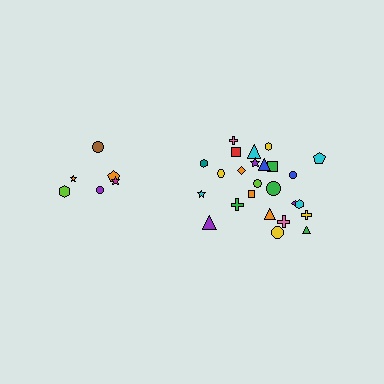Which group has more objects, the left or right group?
The right group.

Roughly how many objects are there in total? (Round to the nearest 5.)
Roughly 30 objects in total.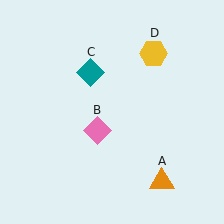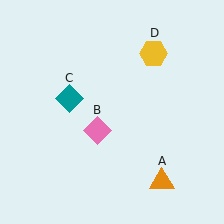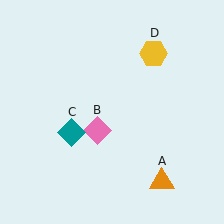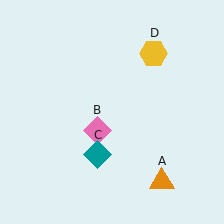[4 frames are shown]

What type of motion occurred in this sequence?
The teal diamond (object C) rotated counterclockwise around the center of the scene.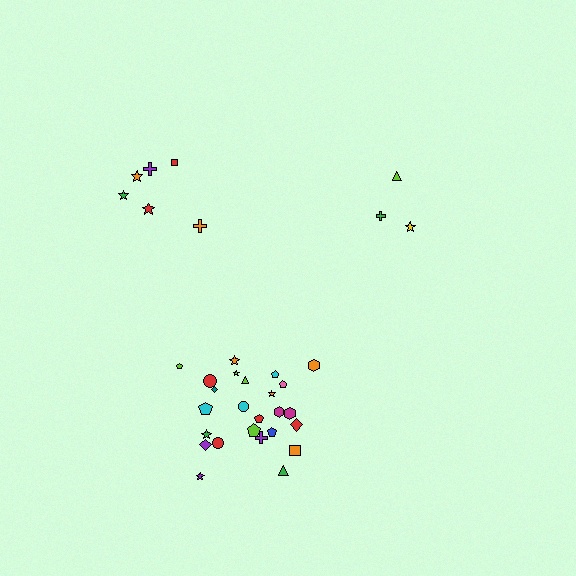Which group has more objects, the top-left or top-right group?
The top-left group.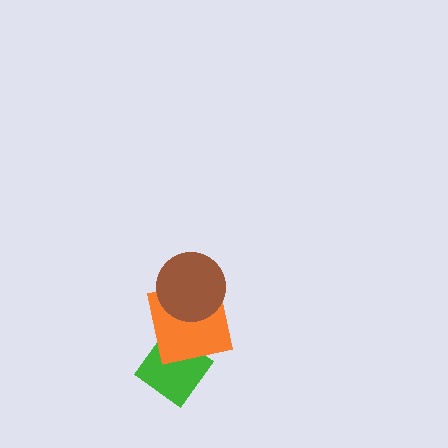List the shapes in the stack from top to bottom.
From top to bottom: the brown circle, the orange square, the green diamond.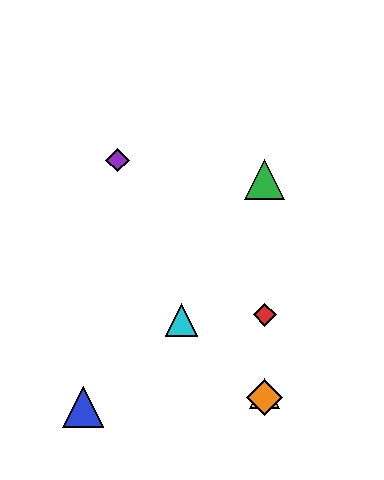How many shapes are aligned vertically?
4 shapes (the red diamond, the green triangle, the yellow triangle, the orange diamond) are aligned vertically.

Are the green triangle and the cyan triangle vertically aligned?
No, the green triangle is at x≈265 and the cyan triangle is at x≈181.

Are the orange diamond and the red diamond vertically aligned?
Yes, both are at x≈265.